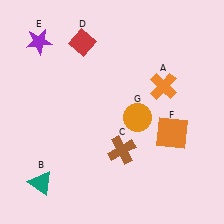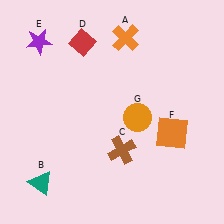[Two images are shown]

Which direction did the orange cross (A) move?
The orange cross (A) moved up.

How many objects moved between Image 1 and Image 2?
1 object moved between the two images.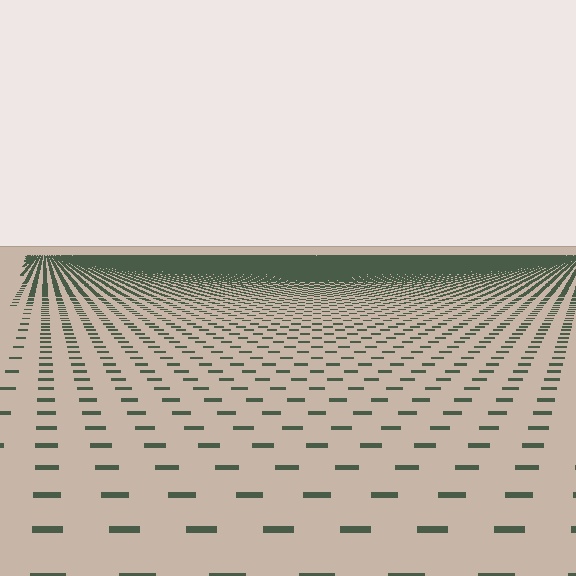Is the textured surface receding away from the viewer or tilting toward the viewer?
The surface is receding away from the viewer. Texture elements get smaller and denser toward the top.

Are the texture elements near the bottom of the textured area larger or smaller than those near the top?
Larger. Near the bottom, elements are closer to the viewer and appear at a bigger on-screen size.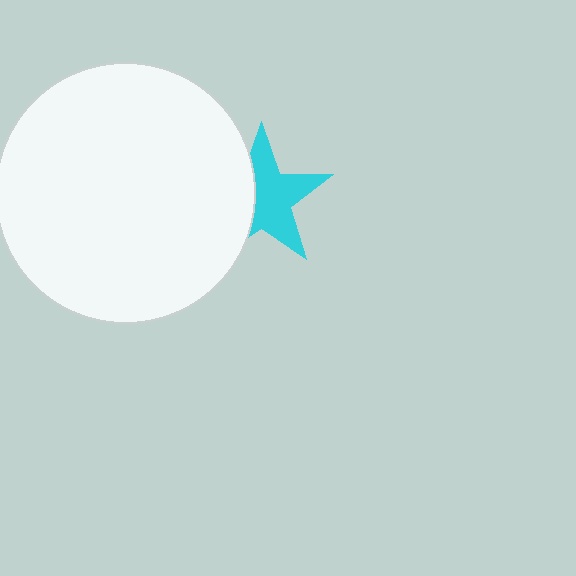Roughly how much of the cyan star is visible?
About half of it is visible (roughly 61%).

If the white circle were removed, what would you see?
You would see the complete cyan star.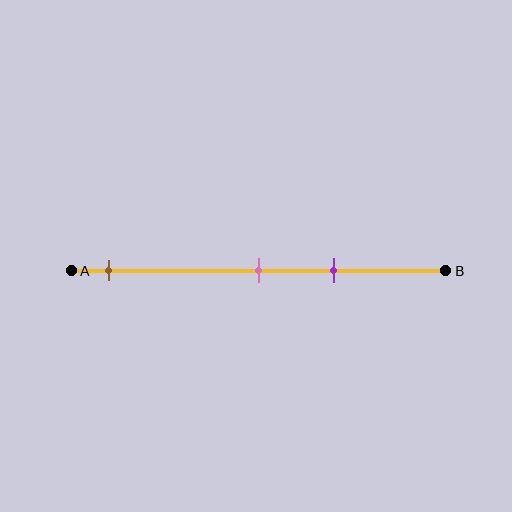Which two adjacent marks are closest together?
The pink and purple marks are the closest adjacent pair.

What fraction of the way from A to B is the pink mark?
The pink mark is approximately 50% (0.5) of the way from A to B.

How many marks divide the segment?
There are 3 marks dividing the segment.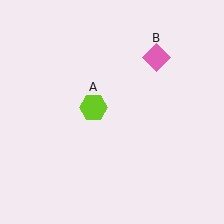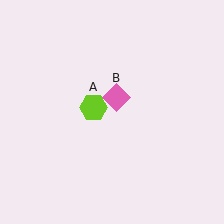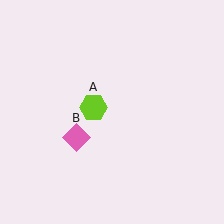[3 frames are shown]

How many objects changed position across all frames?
1 object changed position: pink diamond (object B).